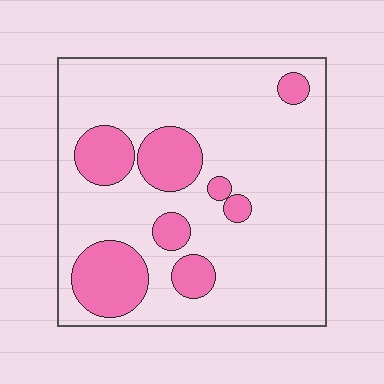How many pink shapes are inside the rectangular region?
8.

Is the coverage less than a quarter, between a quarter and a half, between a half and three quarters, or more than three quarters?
Less than a quarter.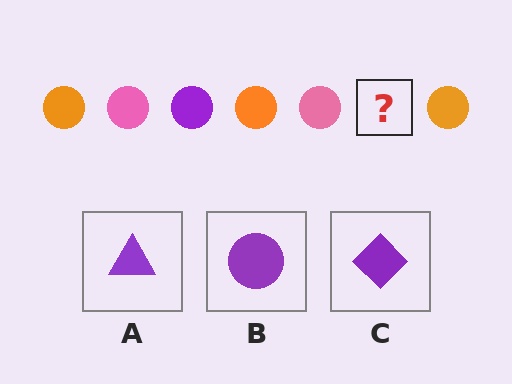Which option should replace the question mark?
Option B.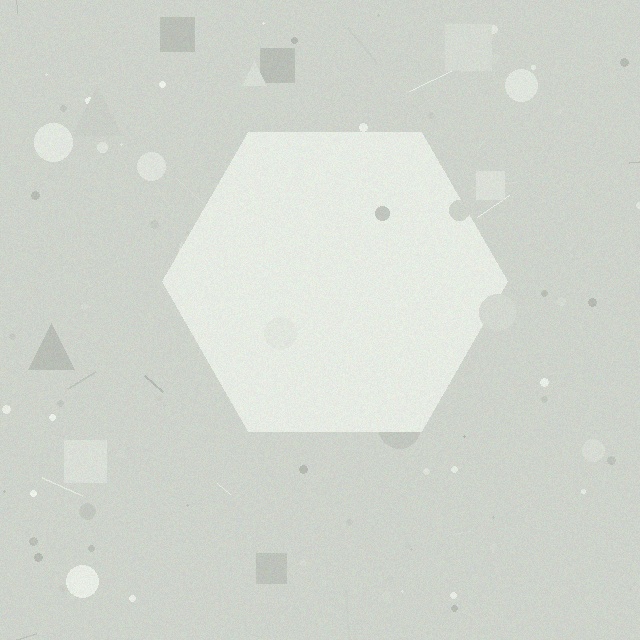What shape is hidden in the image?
A hexagon is hidden in the image.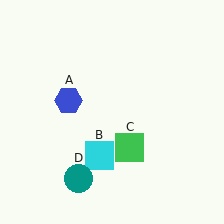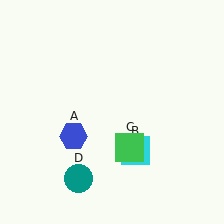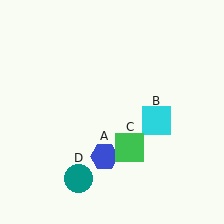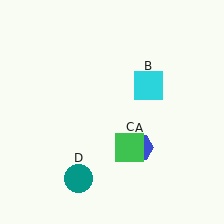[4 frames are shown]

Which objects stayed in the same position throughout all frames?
Green square (object C) and teal circle (object D) remained stationary.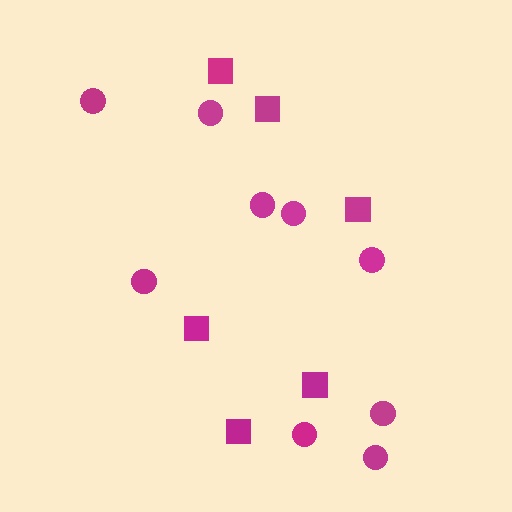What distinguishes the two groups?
There are 2 groups: one group of squares (6) and one group of circles (9).